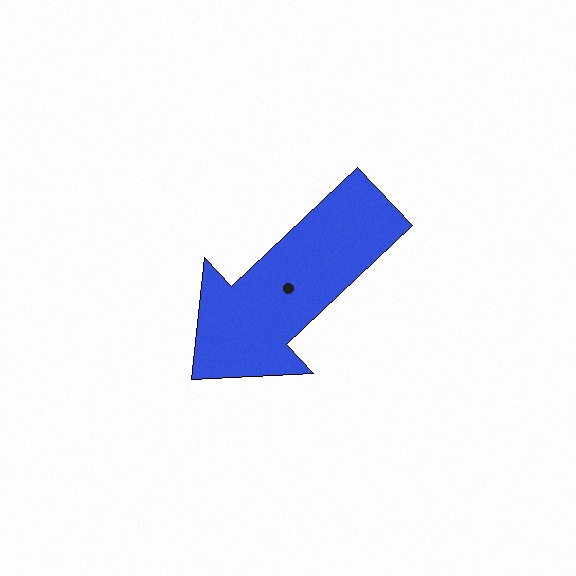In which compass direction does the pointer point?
Southwest.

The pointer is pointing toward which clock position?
Roughly 8 o'clock.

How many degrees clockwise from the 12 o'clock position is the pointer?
Approximately 227 degrees.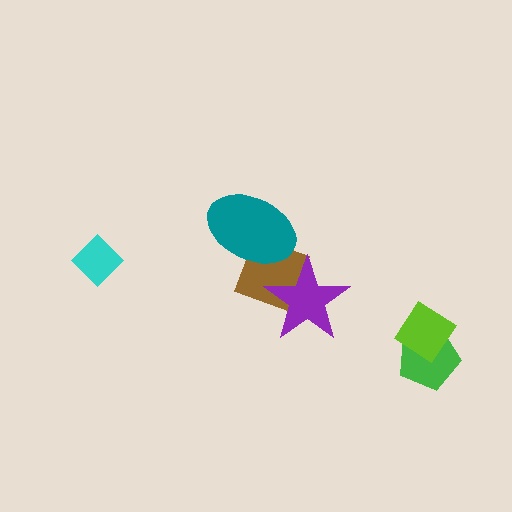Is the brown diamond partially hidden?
Yes, it is partially covered by another shape.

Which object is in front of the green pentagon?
The lime diamond is in front of the green pentagon.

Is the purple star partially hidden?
No, no other shape covers it.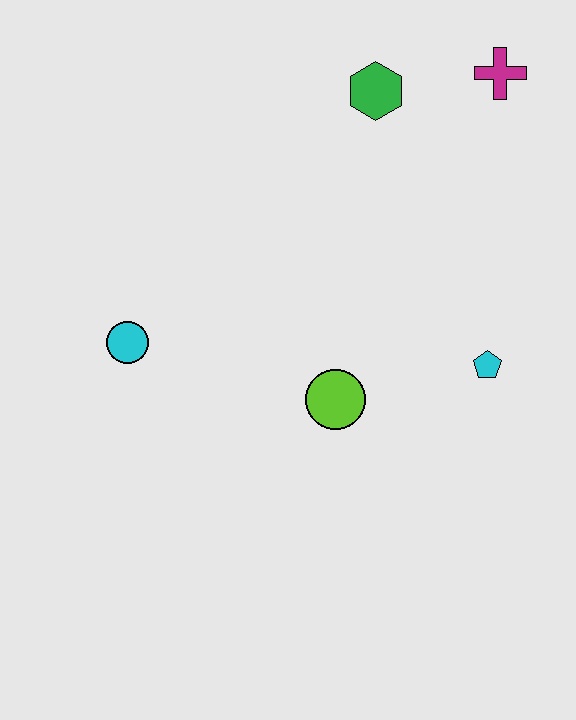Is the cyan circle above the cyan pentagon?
Yes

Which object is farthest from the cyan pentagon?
The cyan circle is farthest from the cyan pentagon.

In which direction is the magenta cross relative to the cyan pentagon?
The magenta cross is above the cyan pentagon.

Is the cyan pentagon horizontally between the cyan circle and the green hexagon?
No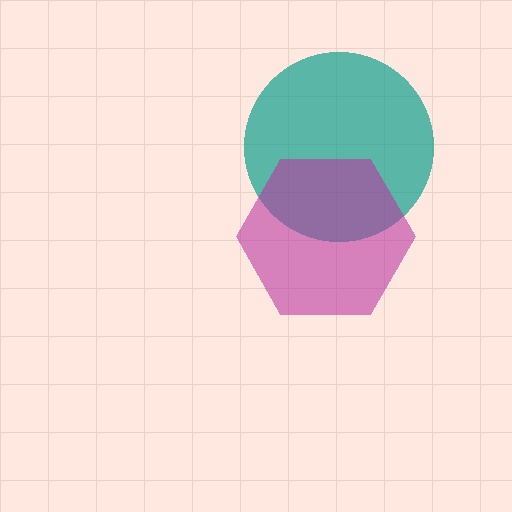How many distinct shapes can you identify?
There are 2 distinct shapes: a teal circle, a magenta hexagon.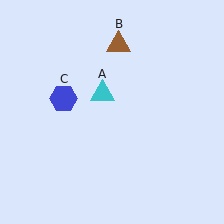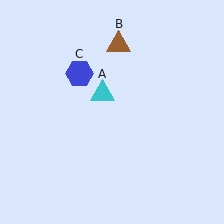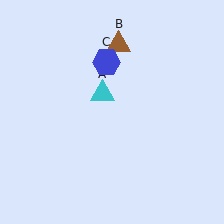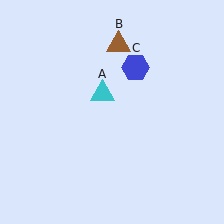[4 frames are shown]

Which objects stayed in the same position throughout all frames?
Cyan triangle (object A) and brown triangle (object B) remained stationary.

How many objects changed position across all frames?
1 object changed position: blue hexagon (object C).